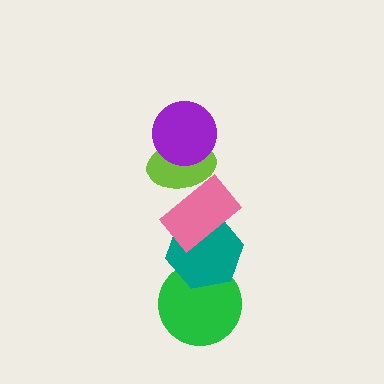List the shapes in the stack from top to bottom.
From top to bottom: the purple circle, the lime ellipse, the pink rectangle, the teal hexagon, the green circle.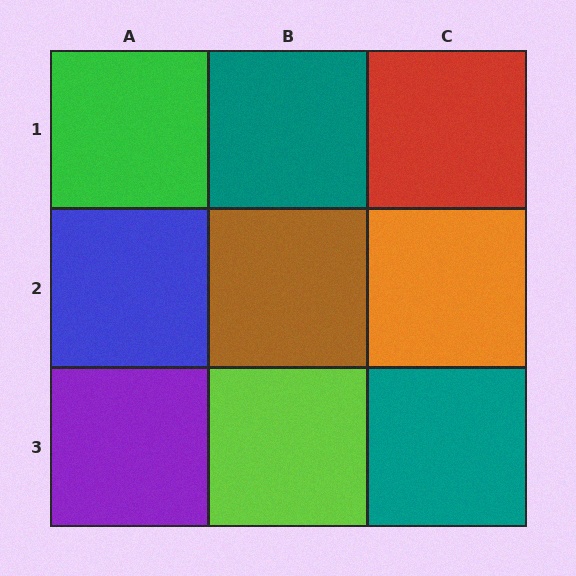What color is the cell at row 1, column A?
Green.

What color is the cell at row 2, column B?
Brown.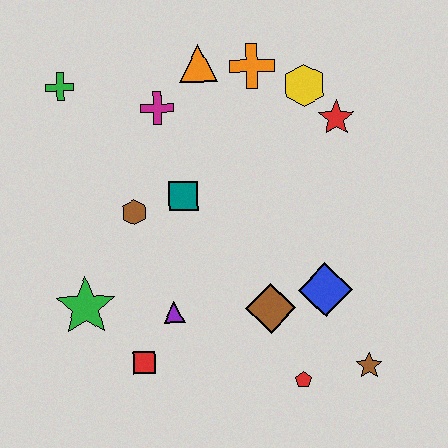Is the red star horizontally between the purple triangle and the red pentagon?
No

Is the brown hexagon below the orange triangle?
Yes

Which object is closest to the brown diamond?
The blue diamond is closest to the brown diamond.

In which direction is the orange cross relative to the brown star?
The orange cross is above the brown star.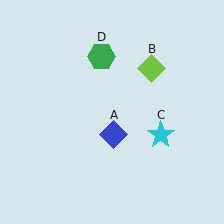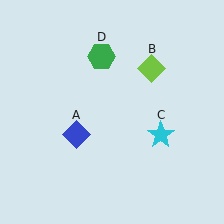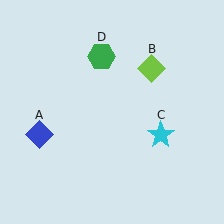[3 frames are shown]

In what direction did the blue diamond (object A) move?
The blue diamond (object A) moved left.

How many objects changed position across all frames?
1 object changed position: blue diamond (object A).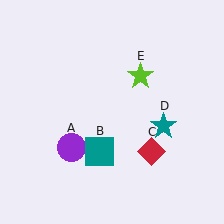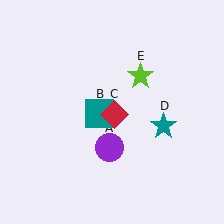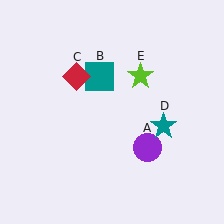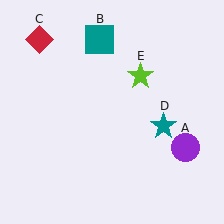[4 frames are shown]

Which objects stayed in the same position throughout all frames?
Teal star (object D) and lime star (object E) remained stationary.